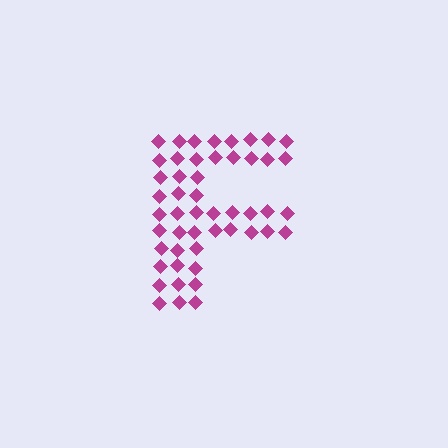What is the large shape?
The large shape is the letter F.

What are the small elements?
The small elements are diamonds.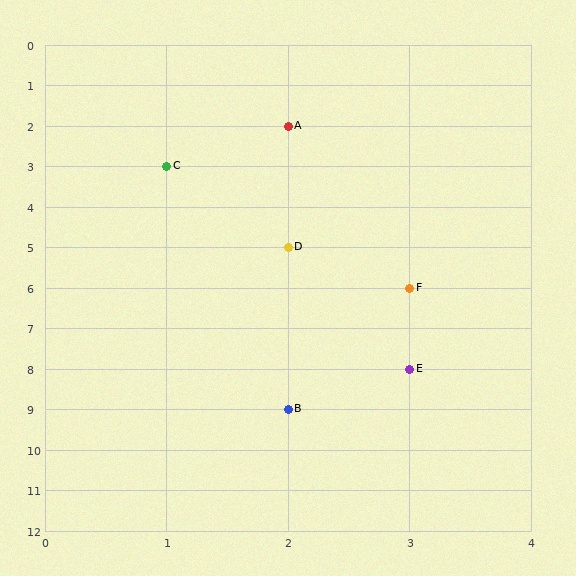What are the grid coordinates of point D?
Point D is at grid coordinates (2, 5).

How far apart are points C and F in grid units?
Points C and F are 2 columns and 3 rows apart (about 3.6 grid units diagonally).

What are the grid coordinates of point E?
Point E is at grid coordinates (3, 8).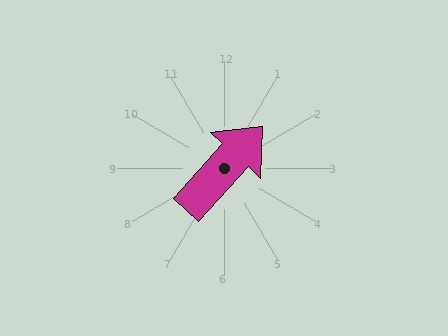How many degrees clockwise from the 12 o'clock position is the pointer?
Approximately 42 degrees.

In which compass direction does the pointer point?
Northeast.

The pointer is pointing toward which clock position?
Roughly 1 o'clock.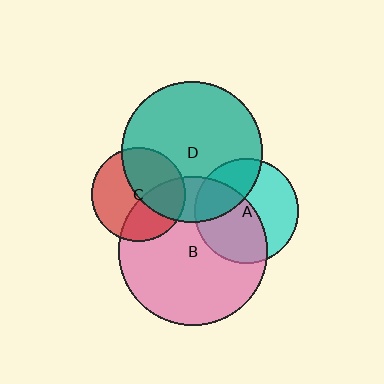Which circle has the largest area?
Circle B (pink).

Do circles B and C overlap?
Yes.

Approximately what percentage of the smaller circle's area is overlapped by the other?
Approximately 40%.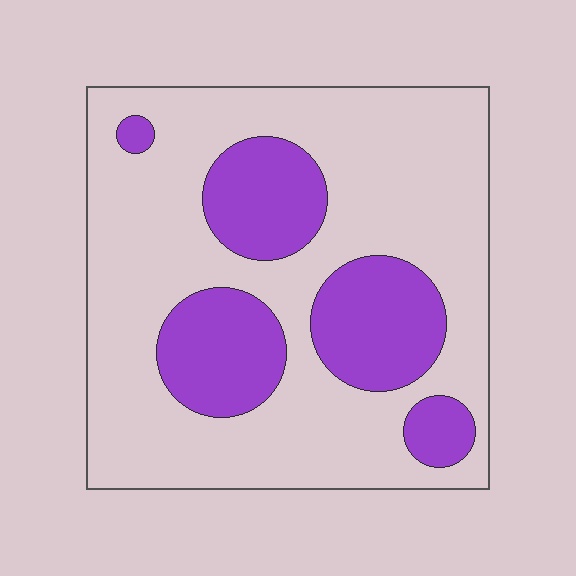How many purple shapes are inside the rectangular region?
5.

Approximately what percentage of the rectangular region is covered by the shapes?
Approximately 30%.